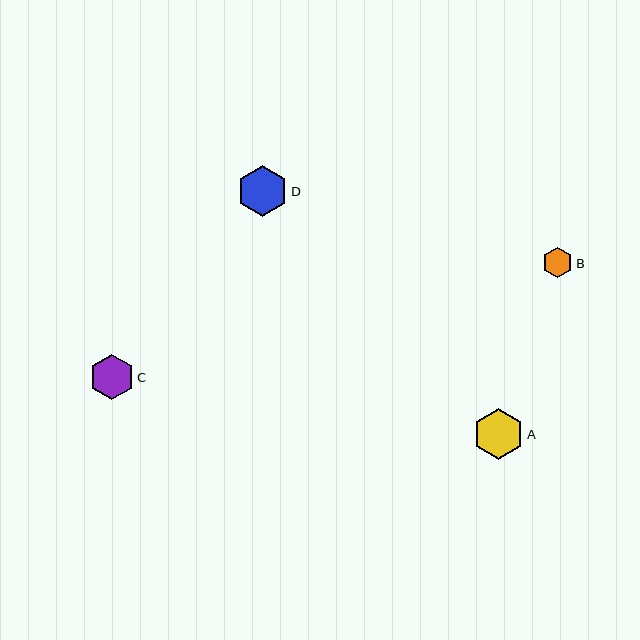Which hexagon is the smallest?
Hexagon B is the smallest with a size of approximately 30 pixels.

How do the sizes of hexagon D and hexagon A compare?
Hexagon D and hexagon A are approximately the same size.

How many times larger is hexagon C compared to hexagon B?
Hexagon C is approximately 1.5 times the size of hexagon B.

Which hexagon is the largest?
Hexagon D is the largest with a size of approximately 51 pixels.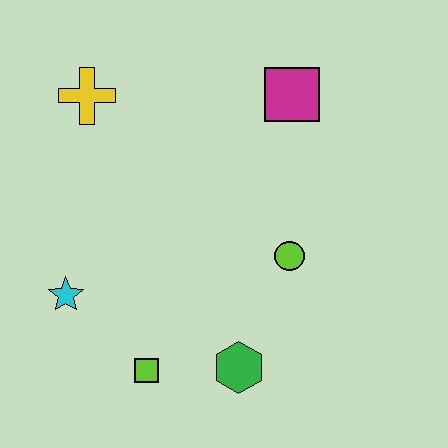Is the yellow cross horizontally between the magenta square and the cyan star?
Yes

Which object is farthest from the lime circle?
The yellow cross is farthest from the lime circle.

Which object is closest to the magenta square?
The lime circle is closest to the magenta square.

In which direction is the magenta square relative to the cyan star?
The magenta square is to the right of the cyan star.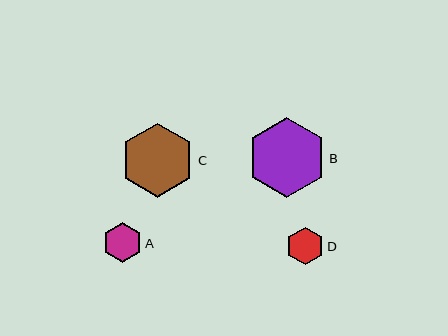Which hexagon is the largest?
Hexagon B is the largest with a size of approximately 80 pixels.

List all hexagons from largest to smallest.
From largest to smallest: B, C, A, D.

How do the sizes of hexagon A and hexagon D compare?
Hexagon A and hexagon D are approximately the same size.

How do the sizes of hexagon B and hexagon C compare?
Hexagon B and hexagon C are approximately the same size.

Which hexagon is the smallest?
Hexagon D is the smallest with a size of approximately 38 pixels.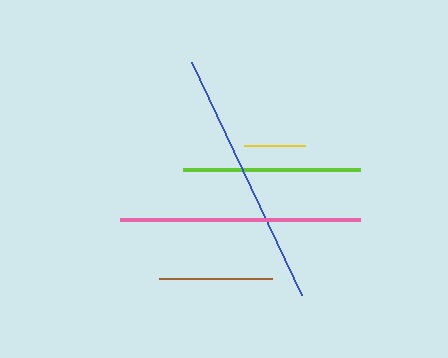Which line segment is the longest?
The blue line is the longest at approximately 257 pixels.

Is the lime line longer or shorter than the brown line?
The lime line is longer than the brown line.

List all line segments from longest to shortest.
From longest to shortest: blue, pink, lime, brown, yellow.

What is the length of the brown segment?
The brown segment is approximately 113 pixels long.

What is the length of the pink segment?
The pink segment is approximately 240 pixels long.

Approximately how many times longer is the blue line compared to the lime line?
The blue line is approximately 1.5 times the length of the lime line.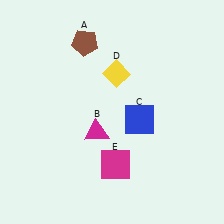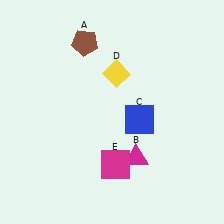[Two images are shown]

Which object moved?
The magenta triangle (B) moved right.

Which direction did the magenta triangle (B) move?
The magenta triangle (B) moved right.